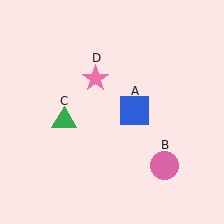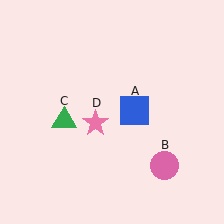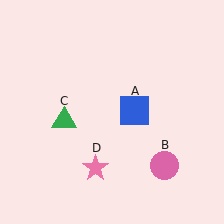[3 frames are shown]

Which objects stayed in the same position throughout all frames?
Blue square (object A) and pink circle (object B) and green triangle (object C) remained stationary.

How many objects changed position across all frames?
1 object changed position: pink star (object D).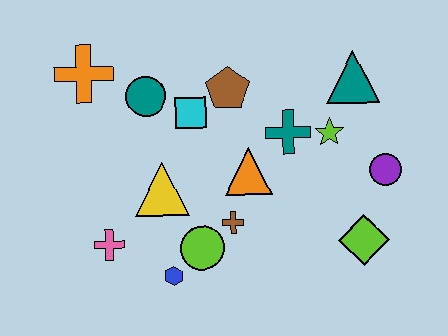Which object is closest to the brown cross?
The lime circle is closest to the brown cross.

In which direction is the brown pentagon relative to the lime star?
The brown pentagon is to the left of the lime star.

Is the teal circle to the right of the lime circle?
No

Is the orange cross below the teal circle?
No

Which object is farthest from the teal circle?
The lime diamond is farthest from the teal circle.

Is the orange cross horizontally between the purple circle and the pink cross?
No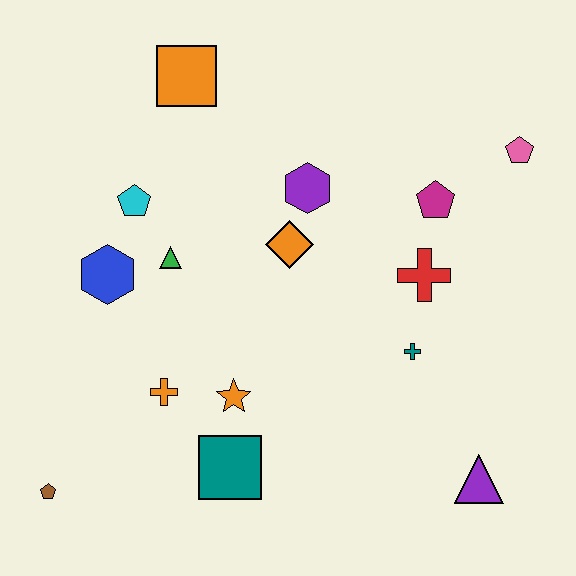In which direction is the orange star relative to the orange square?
The orange star is below the orange square.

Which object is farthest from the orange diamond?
The brown pentagon is farthest from the orange diamond.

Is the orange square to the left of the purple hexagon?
Yes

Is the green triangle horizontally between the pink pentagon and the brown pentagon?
Yes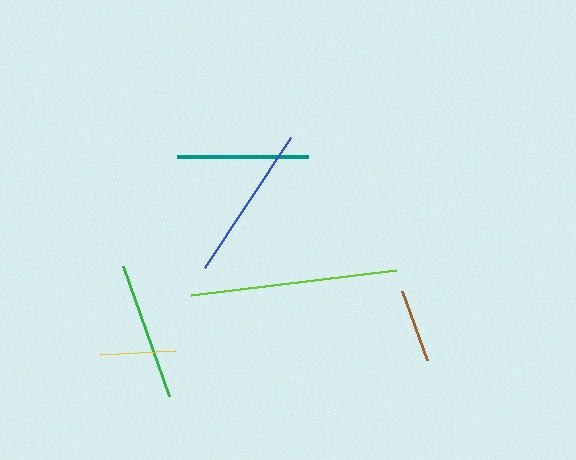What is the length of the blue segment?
The blue segment is approximately 156 pixels long.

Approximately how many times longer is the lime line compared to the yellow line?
The lime line is approximately 2.8 times the length of the yellow line.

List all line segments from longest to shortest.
From longest to shortest: lime, blue, green, teal, yellow, brown.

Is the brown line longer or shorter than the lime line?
The lime line is longer than the brown line.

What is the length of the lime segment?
The lime segment is approximately 206 pixels long.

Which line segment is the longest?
The lime line is the longest at approximately 206 pixels.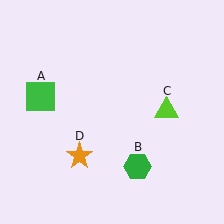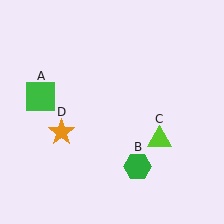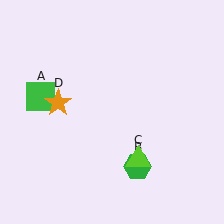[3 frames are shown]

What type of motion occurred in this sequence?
The lime triangle (object C), orange star (object D) rotated clockwise around the center of the scene.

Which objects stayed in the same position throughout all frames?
Green square (object A) and green hexagon (object B) remained stationary.